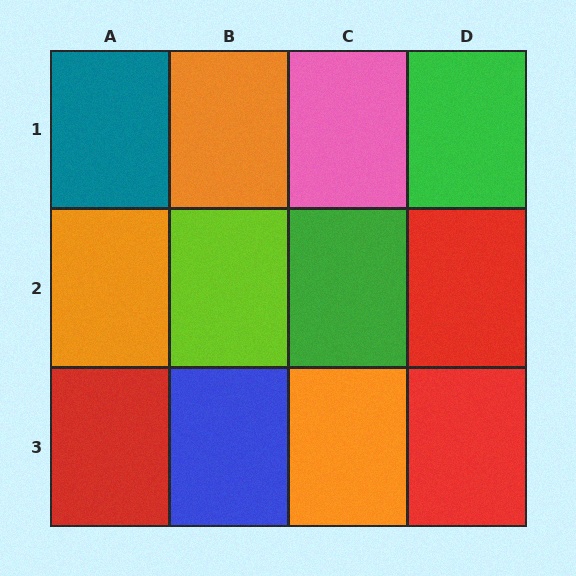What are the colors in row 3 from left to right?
Red, blue, orange, red.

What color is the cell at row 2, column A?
Orange.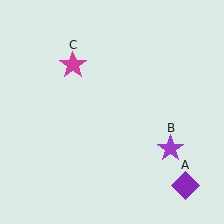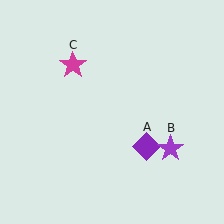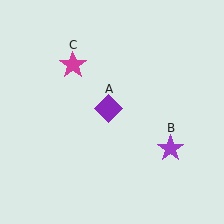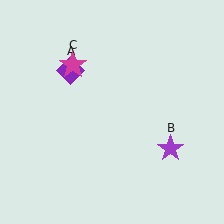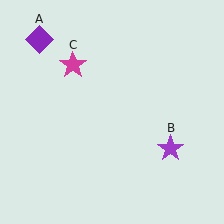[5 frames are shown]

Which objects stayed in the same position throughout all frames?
Purple star (object B) and magenta star (object C) remained stationary.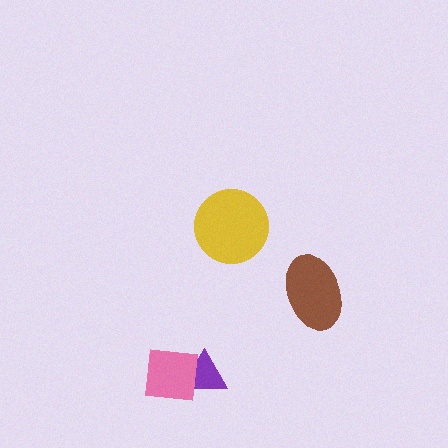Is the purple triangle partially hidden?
Yes, it is partially covered by another shape.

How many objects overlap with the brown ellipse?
0 objects overlap with the brown ellipse.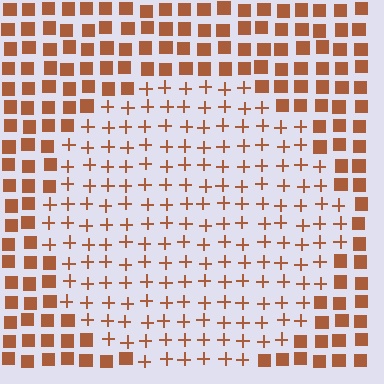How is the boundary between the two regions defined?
The boundary is defined by a change in element shape: plus signs inside vs. squares outside. All elements share the same color and spacing.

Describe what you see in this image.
The image is filled with small brown elements arranged in a uniform grid. A circle-shaped region contains plus signs, while the surrounding area contains squares. The boundary is defined purely by the change in element shape.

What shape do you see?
I see a circle.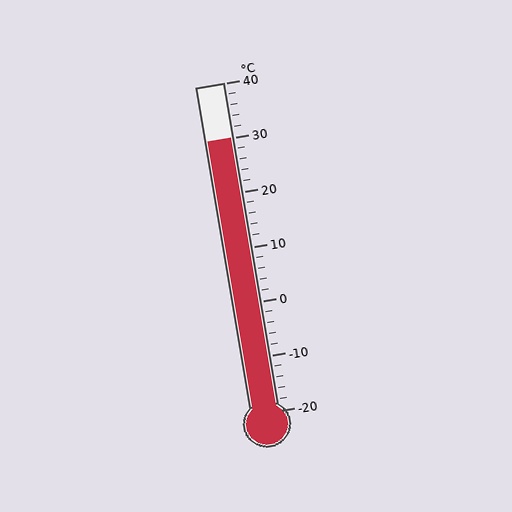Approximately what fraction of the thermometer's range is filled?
The thermometer is filled to approximately 85% of its range.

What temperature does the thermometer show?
The thermometer shows approximately 30°C.